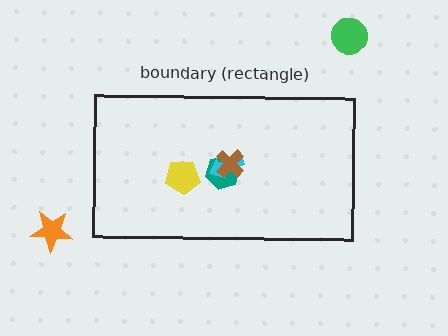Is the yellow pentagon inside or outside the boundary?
Inside.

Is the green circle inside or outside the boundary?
Outside.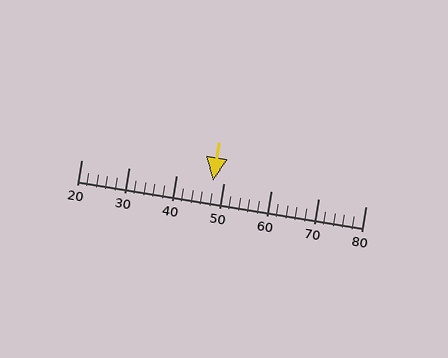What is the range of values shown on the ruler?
The ruler shows values from 20 to 80.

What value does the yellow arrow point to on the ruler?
The yellow arrow points to approximately 48.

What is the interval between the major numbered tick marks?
The major tick marks are spaced 10 units apart.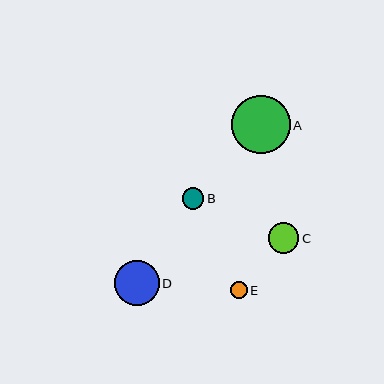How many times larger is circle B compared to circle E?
Circle B is approximately 1.3 times the size of circle E.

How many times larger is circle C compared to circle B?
Circle C is approximately 1.4 times the size of circle B.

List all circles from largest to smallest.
From largest to smallest: A, D, C, B, E.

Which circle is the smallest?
Circle E is the smallest with a size of approximately 17 pixels.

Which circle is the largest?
Circle A is the largest with a size of approximately 58 pixels.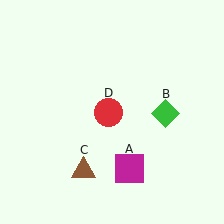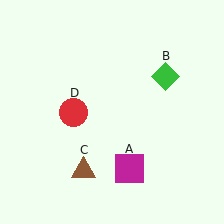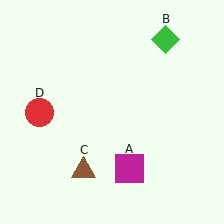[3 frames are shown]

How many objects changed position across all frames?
2 objects changed position: green diamond (object B), red circle (object D).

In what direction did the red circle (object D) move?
The red circle (object D) moved left.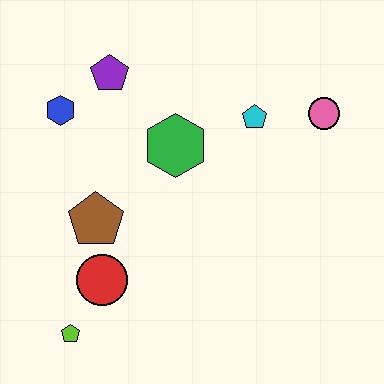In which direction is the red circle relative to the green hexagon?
The red circle is below the green hexagon.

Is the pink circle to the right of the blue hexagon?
Yes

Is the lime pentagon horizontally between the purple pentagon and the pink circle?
No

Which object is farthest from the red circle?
The pink circle is farthest from the red circle.